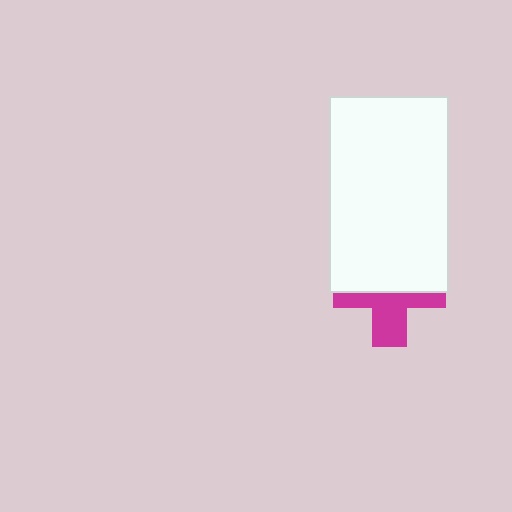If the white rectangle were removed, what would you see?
You would see the complete magenta cross.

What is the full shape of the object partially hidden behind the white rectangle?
The partially hidden object is a magenta cross.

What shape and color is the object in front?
The object in front is a white rectangle.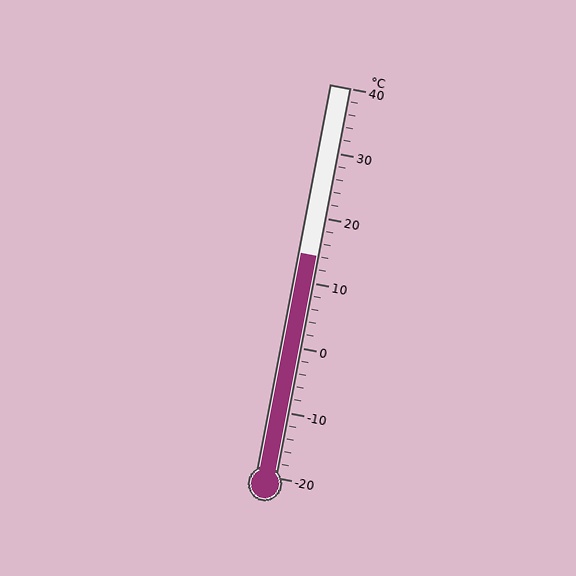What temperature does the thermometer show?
The thermometer shows approximately 14°C.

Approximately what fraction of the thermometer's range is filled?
The thermometer is filled to approximately 55% of its range.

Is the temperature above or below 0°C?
The temperature is above 0°C.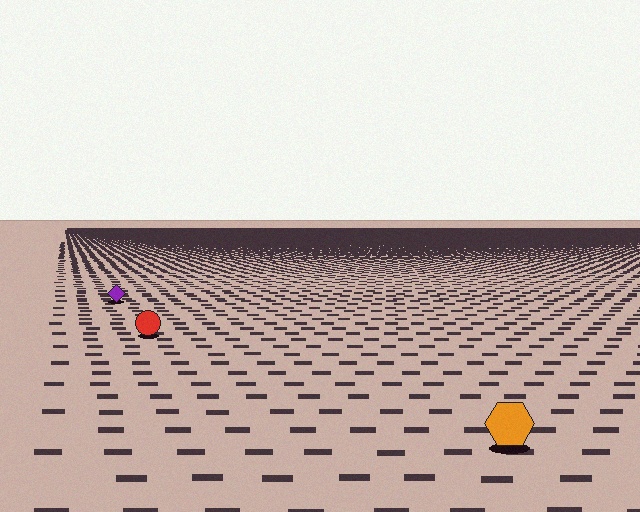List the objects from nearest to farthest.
From nearest to farthest: the orange hexagon, the red circle, the purple diamond.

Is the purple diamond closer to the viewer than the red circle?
No. The red circle is closer — you can tell from the texture gradient: the ground texture is coarser near it.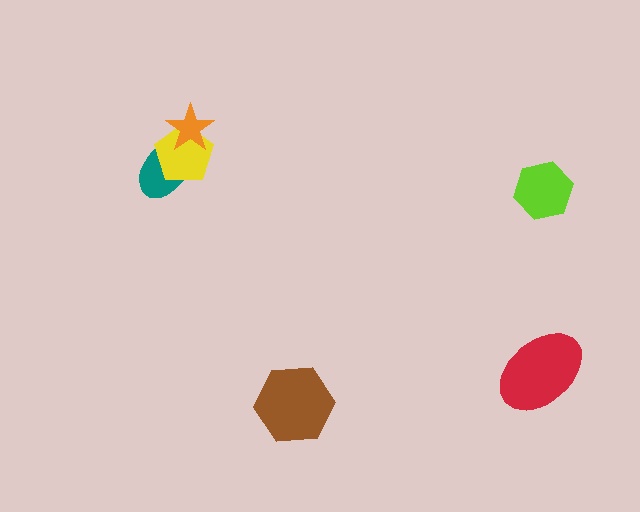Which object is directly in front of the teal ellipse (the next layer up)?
The yellow pentagon is directly in front of the teal ellipse.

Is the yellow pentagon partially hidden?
Yes, it is partially covered by another shape.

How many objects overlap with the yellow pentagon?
2 objects overlap with the yellow pentagon.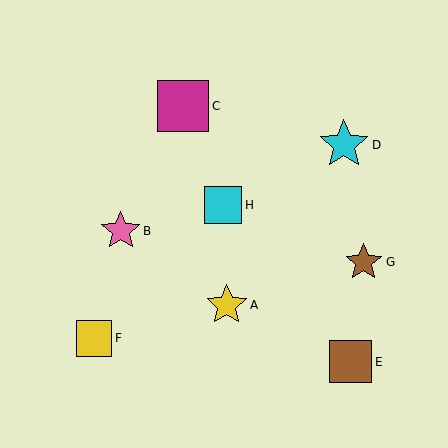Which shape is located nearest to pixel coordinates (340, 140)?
The cyan star (labeled D) at (344, 145) is nearest to that location.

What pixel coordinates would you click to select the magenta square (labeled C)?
Click at (183, 106) to select the magenta square C.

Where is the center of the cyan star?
The center of the cyan star is at (344, 145).